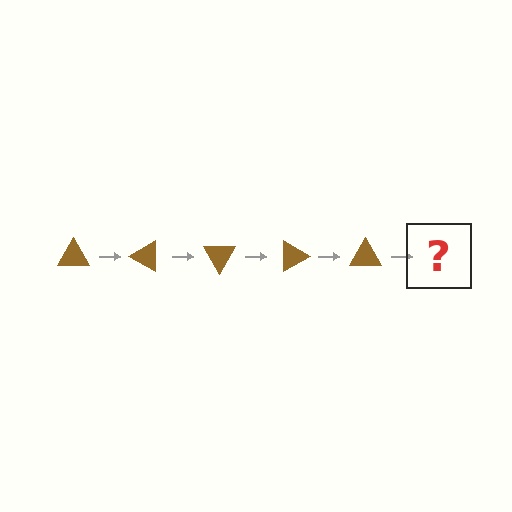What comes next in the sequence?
The next element should be a brown triangle rotated 150 degrees.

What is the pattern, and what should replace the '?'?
The pattern is that the triangle rotates 30 degrees each step. The '?' should be a brown triangle rotated 150 degrees.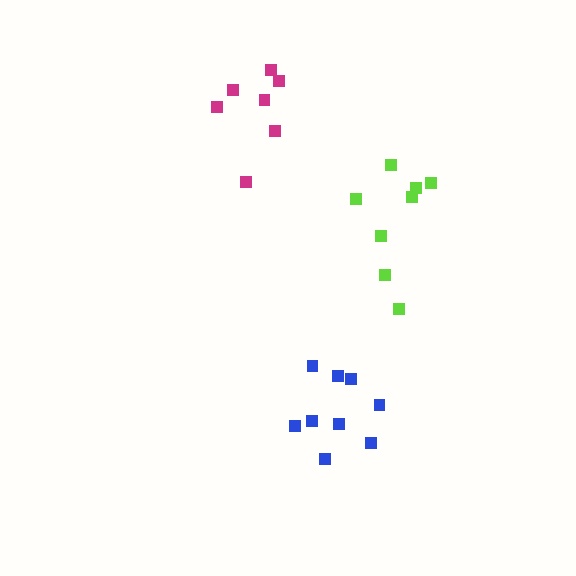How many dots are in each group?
Group 1: 9 dots, Group 2: 8 dots, Group 3: 7 dots (24 total).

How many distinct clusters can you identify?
There are 3 distinct clusters.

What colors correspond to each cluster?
The clusters are colored: blue, lime, magenta.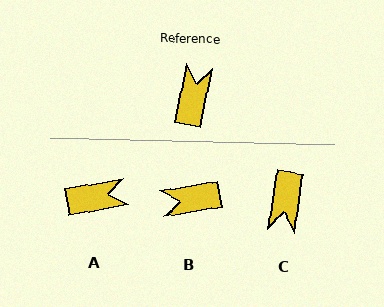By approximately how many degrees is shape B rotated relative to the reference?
Approximately 112 degrees counter-clockwise.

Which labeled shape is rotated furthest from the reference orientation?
C, about 176 degrees away.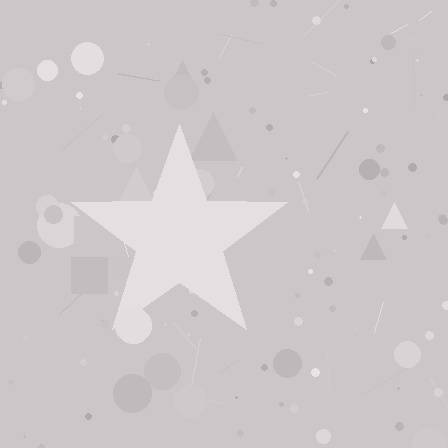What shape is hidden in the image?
A star is hidden in the image.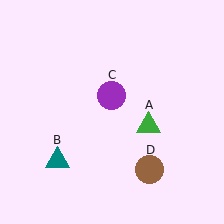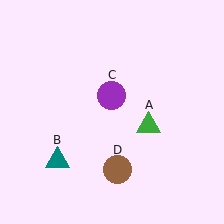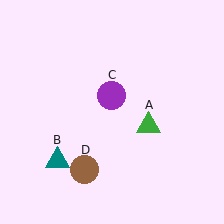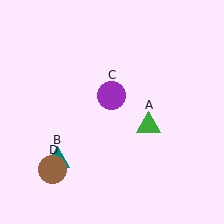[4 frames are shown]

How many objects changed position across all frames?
1 object changed position: brown circle (object D).